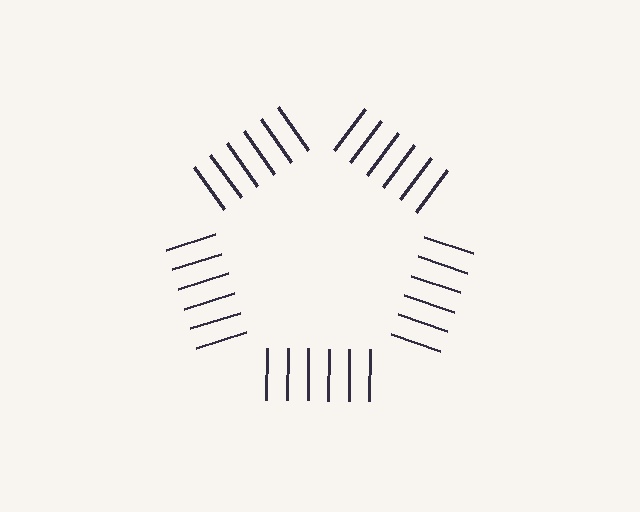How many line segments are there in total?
30 — 6 along each of the 5 edges.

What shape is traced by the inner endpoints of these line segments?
An illusory pentagon — the line segments terminate on its edges but no continuous stroke is drawn.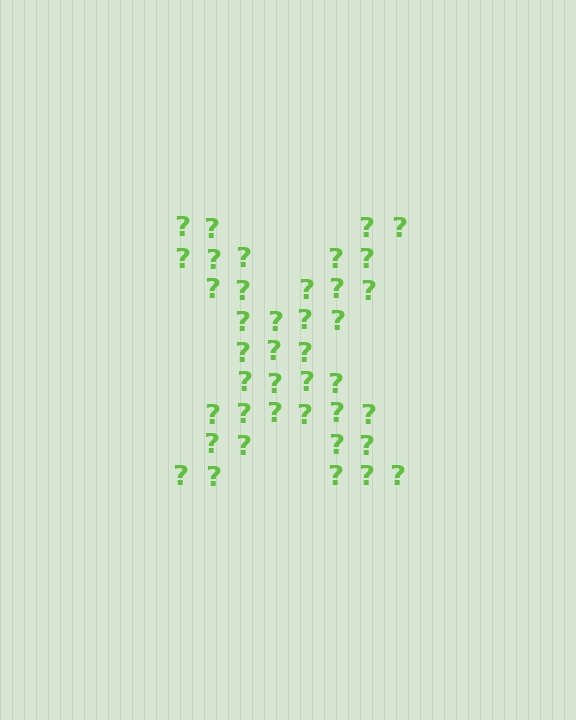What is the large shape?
The large shape is the letter X.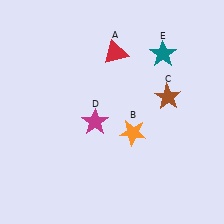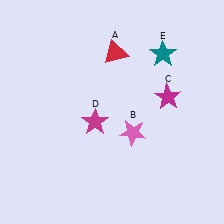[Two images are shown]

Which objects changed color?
B changed from orange to pink. C changed from brown to magenta.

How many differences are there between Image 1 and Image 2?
There are 2 differences between the two images.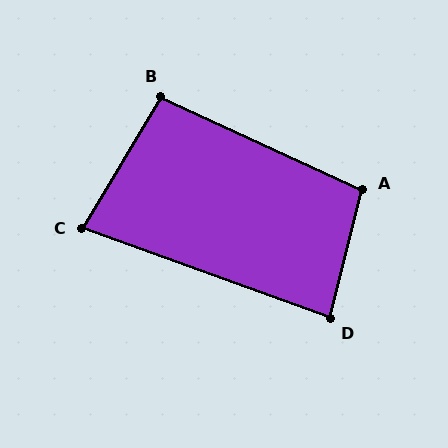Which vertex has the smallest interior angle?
C, at approximately 79 degrees.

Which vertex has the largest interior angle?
A, at approximately 101 degrees.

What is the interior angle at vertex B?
Approximately 96 degrees (obtuse).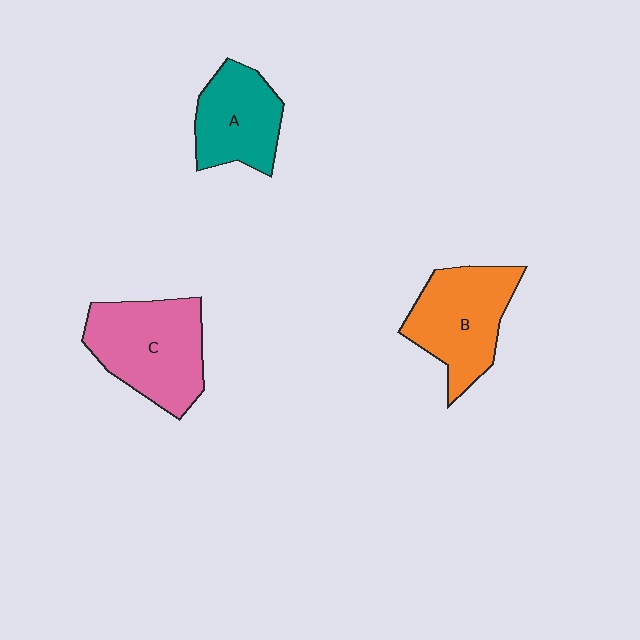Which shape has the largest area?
Shape C (pink).